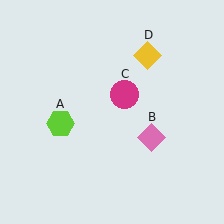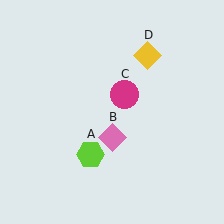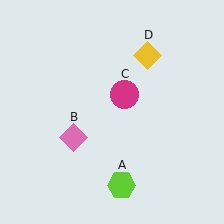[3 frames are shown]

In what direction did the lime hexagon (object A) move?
The lime hexagon (object A) moved down and to the right.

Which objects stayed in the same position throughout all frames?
Magenta circle (object C) and yellow diamond (object D) remained stationary.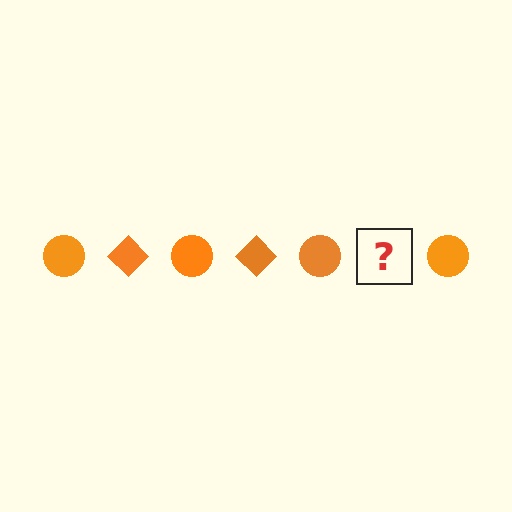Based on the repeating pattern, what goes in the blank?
The blank should be an orange diamond.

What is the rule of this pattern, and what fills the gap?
The rule is that the pattern cycles through circle, diamond shapes in orange. The gap should be filled with an orange diamond.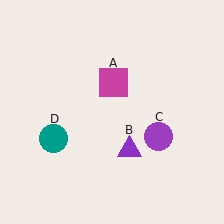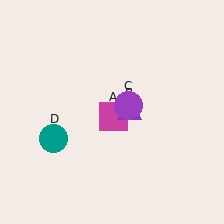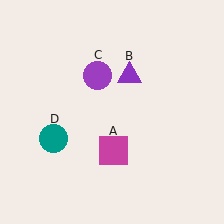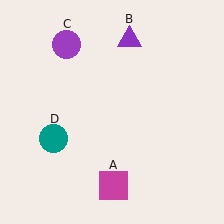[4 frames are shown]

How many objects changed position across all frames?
3 objects changed position: magenta square (object A), purple triangle (object B), purple circle (object C).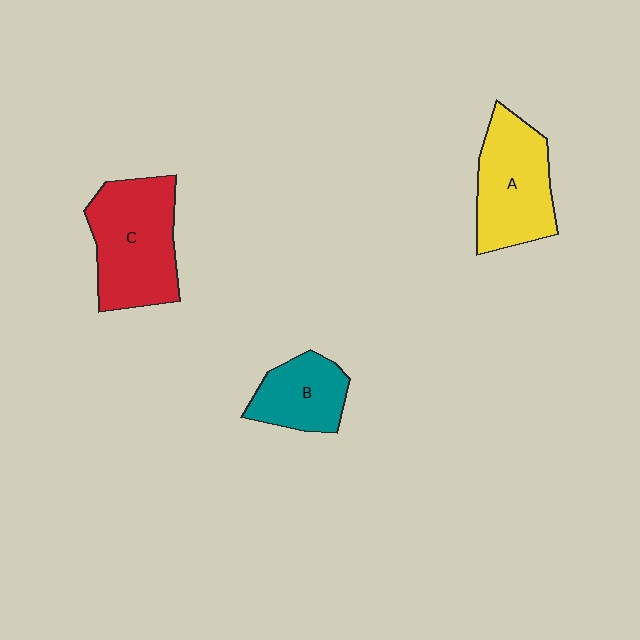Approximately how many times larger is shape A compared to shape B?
Approximately 1.5 times.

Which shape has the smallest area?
Shape B (teal).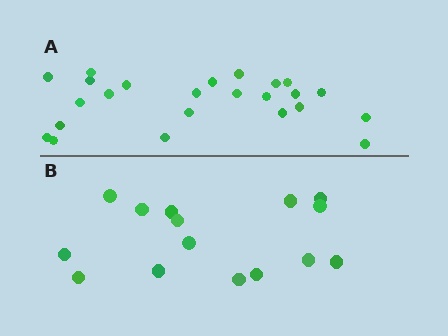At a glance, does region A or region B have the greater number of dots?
Region A (the top region) has more dots.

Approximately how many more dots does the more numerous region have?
Region A has roughly 8 or so more dots than region B.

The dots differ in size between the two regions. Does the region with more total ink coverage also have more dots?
No. Region B has more total ink coverage because its dots are larger, but region A actually contains more individual dots. Total area can be misleading — the number of items is what matters here.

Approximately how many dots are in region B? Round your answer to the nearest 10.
About 20 dots. (The exact count is 15, which rounds to 20.)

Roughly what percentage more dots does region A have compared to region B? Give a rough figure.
About 60% more.